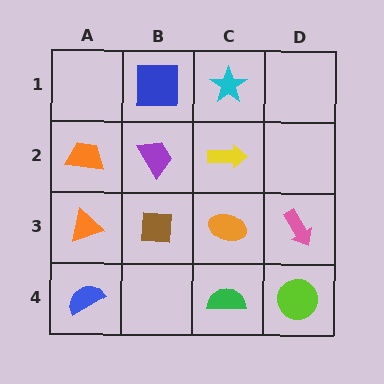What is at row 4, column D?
A lime circle.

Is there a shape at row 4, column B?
No, that cell is empty.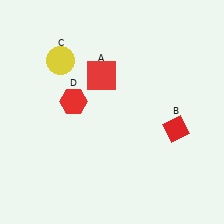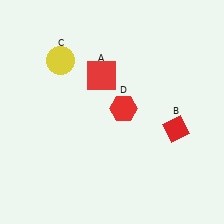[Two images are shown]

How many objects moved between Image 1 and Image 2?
1 object moved between the two images.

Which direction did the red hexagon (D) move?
The red hexagon (D) moved right.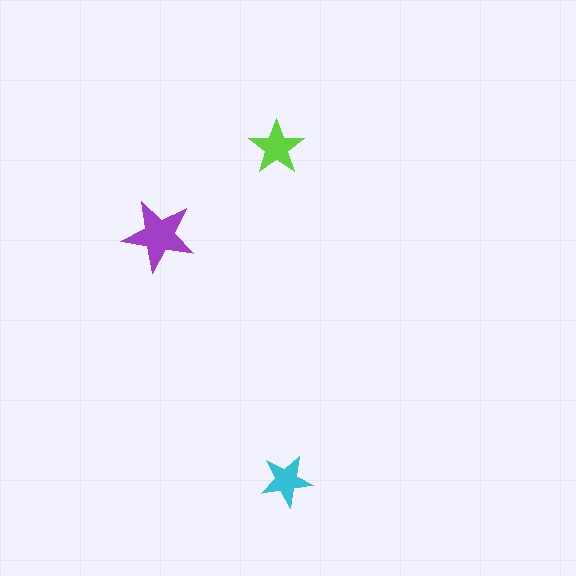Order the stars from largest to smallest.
the purple one, the lime one, the cyan one.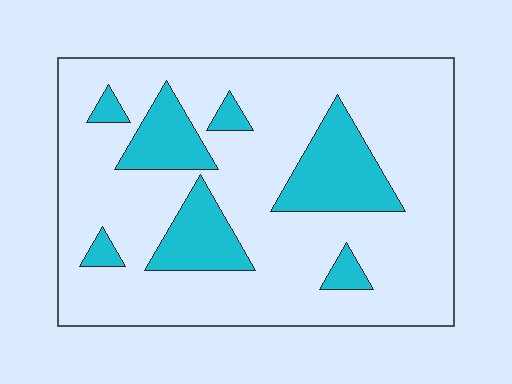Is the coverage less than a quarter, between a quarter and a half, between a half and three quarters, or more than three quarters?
Less than a quarter.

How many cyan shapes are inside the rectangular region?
7.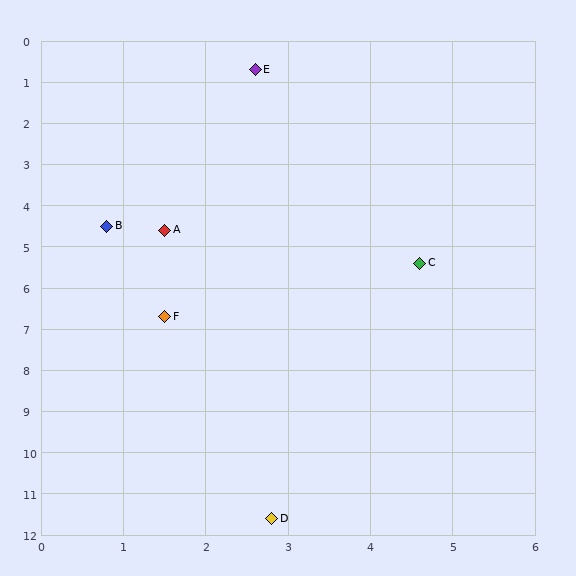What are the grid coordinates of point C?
Point C is at approximately (4.6, 5.4).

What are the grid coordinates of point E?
Point E is at approximately (2.6, 0.7).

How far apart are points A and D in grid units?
Points A and D are about 7.1 grid units apart.